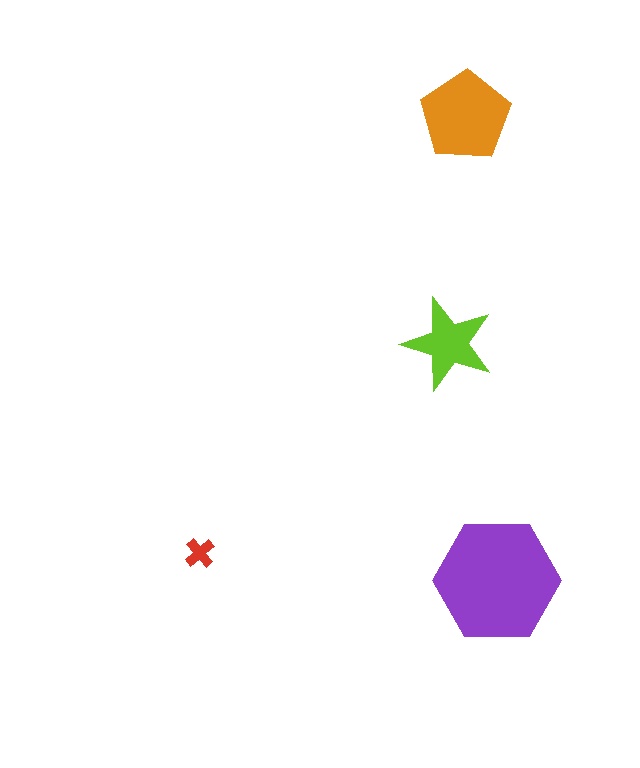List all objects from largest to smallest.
The purple hexagon, the orange pentagon, the lime star, the red cross.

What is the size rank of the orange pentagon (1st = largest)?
2nd.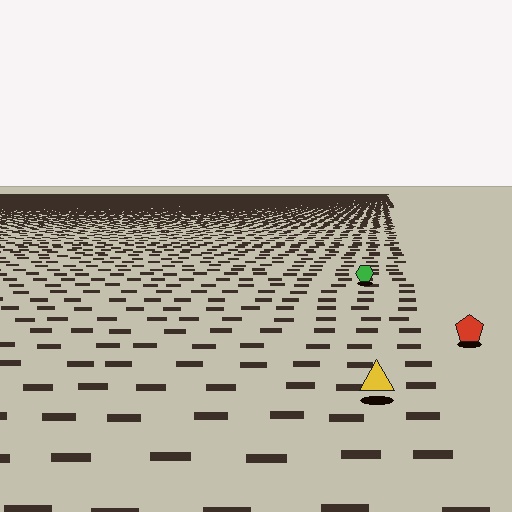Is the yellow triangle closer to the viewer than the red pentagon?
Yes. The yellow triangle is closer — you can tell from the texture gradient: the ground texture is coarser near it.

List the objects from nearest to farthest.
From nearest to farthest: the yellow triangle, the red pentagon, the green hexagon.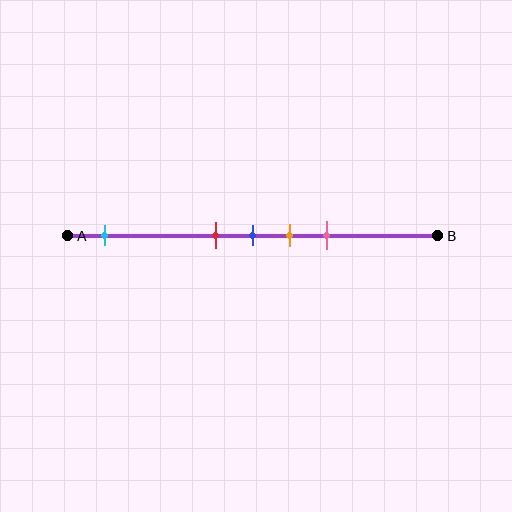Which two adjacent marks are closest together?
The red and blue marks are the closest adjacent pair.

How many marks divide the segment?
There are 5 marks dividing the segment.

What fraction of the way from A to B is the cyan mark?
The cyan mark is approximately 10% (0.1) of the way from A to B.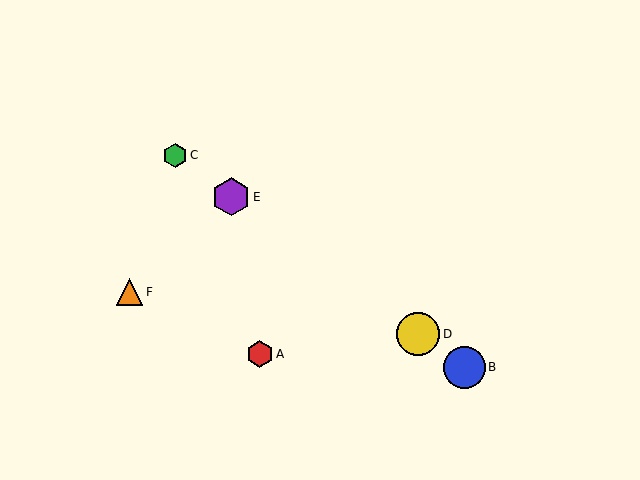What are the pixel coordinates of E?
Object E is at (231, 197).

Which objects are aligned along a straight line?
Objects B, C, D, E are aligned along a straight line.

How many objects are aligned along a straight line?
4 objects (B, C, D, E) are aligned along a straight line.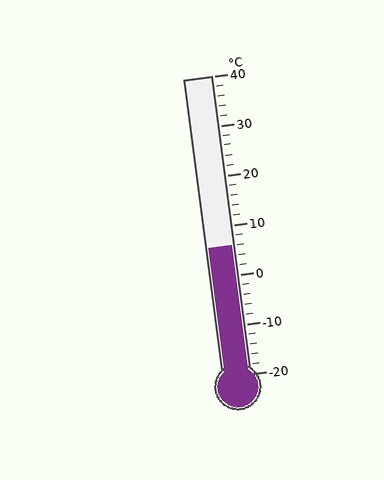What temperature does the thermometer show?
The thermometer shows approximately 6°C.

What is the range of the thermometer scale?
The thermometer scale ranges from -20°C to 40°C.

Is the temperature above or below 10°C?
The temperature is below 10°C.